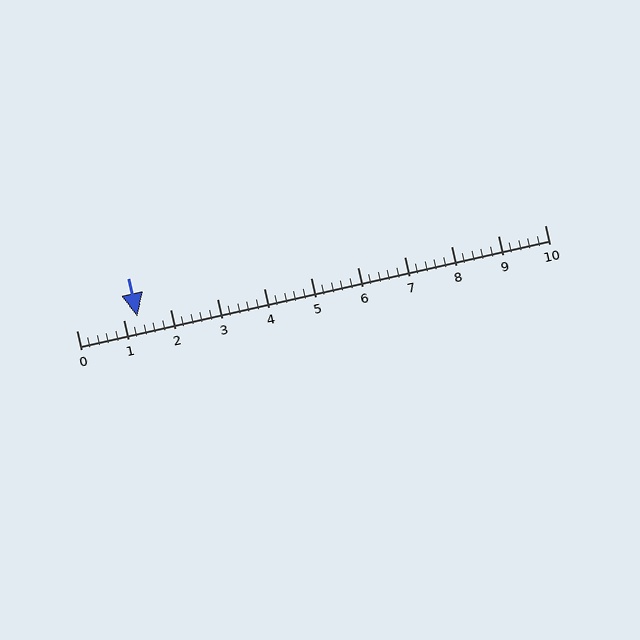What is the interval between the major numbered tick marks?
The major tick marks are spaced 1 units apart.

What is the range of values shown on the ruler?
The ruler shows values from 0 to 10.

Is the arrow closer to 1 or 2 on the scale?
The arrow is closer to 1.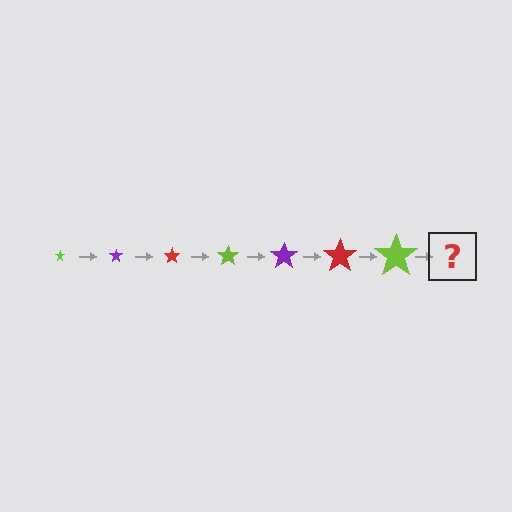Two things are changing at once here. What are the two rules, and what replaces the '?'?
The two rules are that the star grows larger each step and the color cycles through lime, purple, and red. The '?' should be a purple star, larger than the previous one.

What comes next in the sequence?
The next element should be a purple star, larger than the previous one.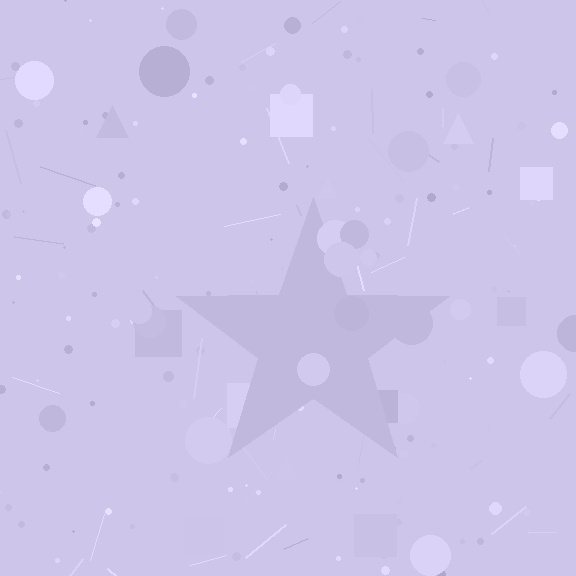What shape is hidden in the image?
A star is hidden in the image.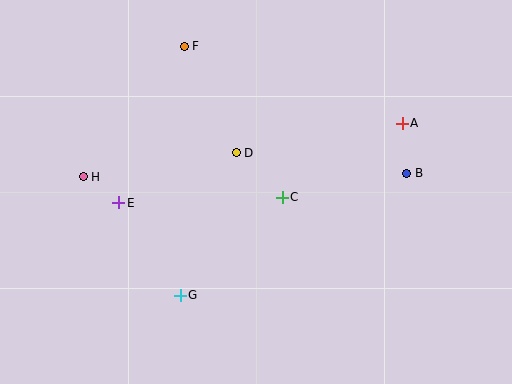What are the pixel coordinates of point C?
Point C is at (282, 197).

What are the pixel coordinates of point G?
Point G is at (180, 295).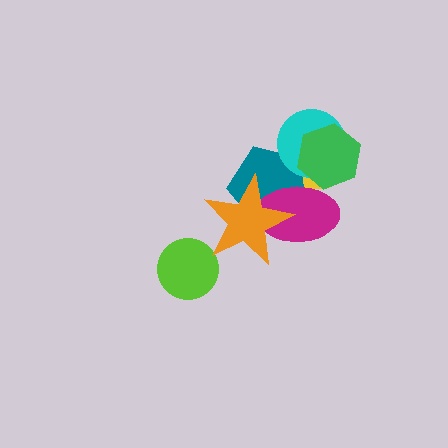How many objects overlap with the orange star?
2 objects overlap with the orange star.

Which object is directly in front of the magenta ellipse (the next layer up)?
The orange star is directly in front of the magenta ellipse.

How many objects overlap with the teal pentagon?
5 objects overlap with the teal pentagon.